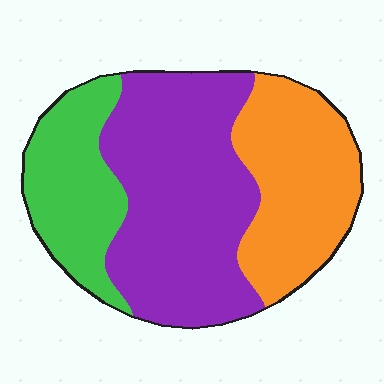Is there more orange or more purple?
Purple.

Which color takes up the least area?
Green, at roughly 20%.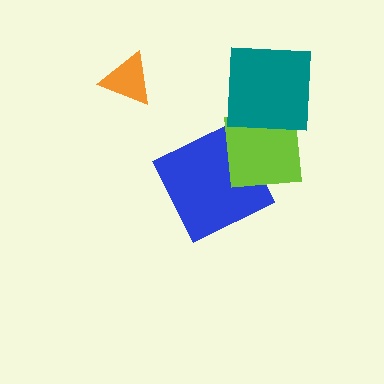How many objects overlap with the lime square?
2 objects overlap with the lime square.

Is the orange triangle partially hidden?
No, no other shape covers it.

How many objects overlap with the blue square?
1 object overlaps with the blue square.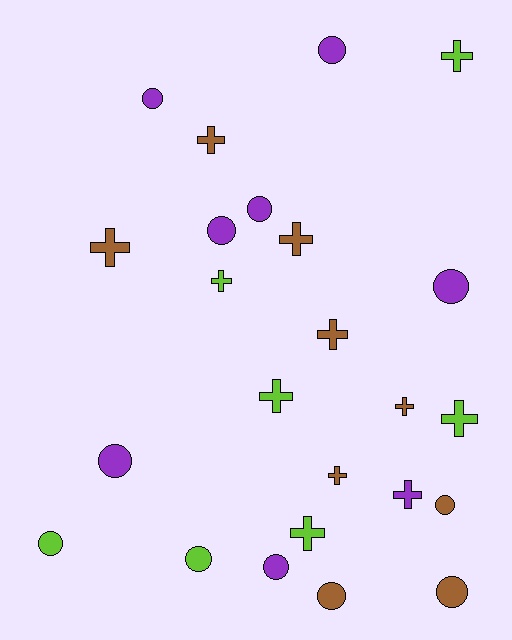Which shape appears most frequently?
Circle, with 12 objects.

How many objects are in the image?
There are 24 objects.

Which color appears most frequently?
Brown, with 9 objects.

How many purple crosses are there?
There is 1 purple cross.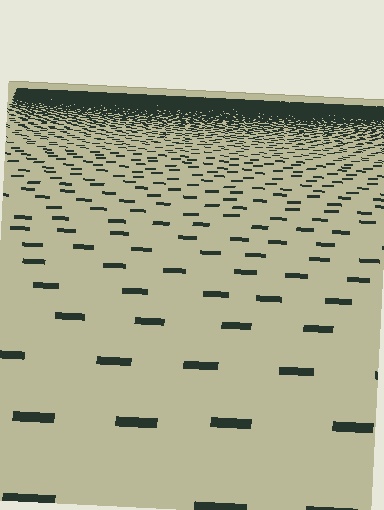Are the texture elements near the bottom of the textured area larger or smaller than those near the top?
Larger. Near the bottom, elements are closer to the viewer and appear at a bigger on-screen size.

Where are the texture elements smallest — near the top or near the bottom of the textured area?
Near the top.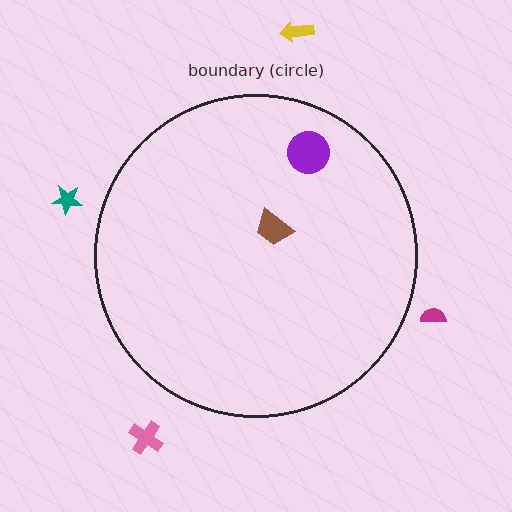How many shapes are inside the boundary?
2 inside, 4 outside.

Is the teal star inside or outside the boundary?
Outside.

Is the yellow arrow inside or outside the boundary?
Outside.